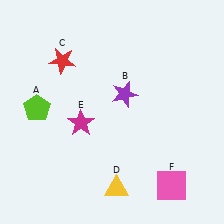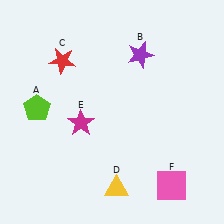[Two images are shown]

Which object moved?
The purple star (B) moved up.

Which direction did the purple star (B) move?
The purple star (B) moved up.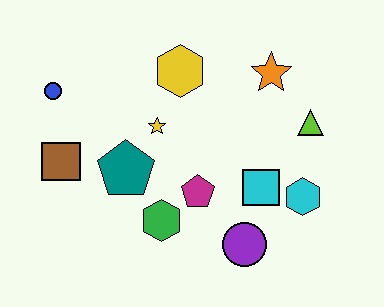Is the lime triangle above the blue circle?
No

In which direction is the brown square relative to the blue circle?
The brown square is below the blue circle.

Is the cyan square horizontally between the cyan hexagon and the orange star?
No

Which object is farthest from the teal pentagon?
The lime triangle is farthest from the teal pentagon.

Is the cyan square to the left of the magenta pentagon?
No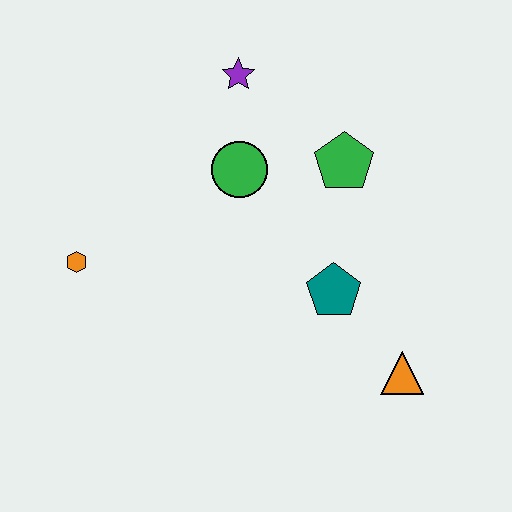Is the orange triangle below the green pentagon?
Yes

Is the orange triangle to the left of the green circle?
No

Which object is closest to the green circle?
The purple star is closest to the green circle.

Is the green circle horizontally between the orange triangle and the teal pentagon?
No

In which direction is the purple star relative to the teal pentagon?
The purple star is above the teal pentagon.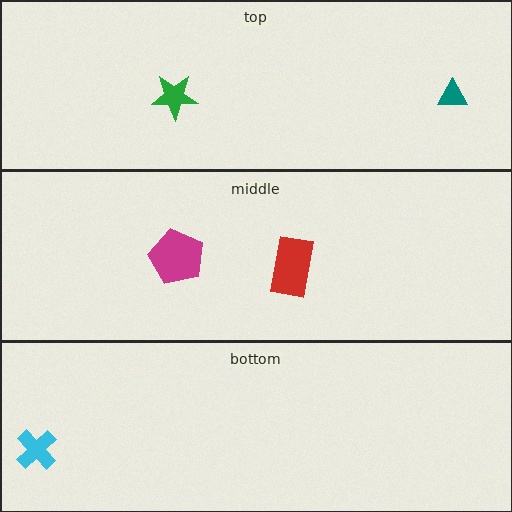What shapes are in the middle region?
The magenta pentagon, the red rectangle.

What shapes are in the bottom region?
The cyan cross.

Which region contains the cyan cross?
The bottom region.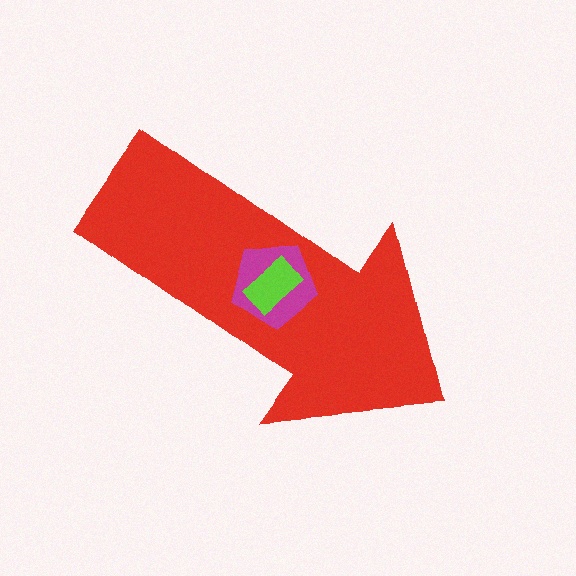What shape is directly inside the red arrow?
The magenta pentagon.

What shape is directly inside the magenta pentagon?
The lime rectangle.